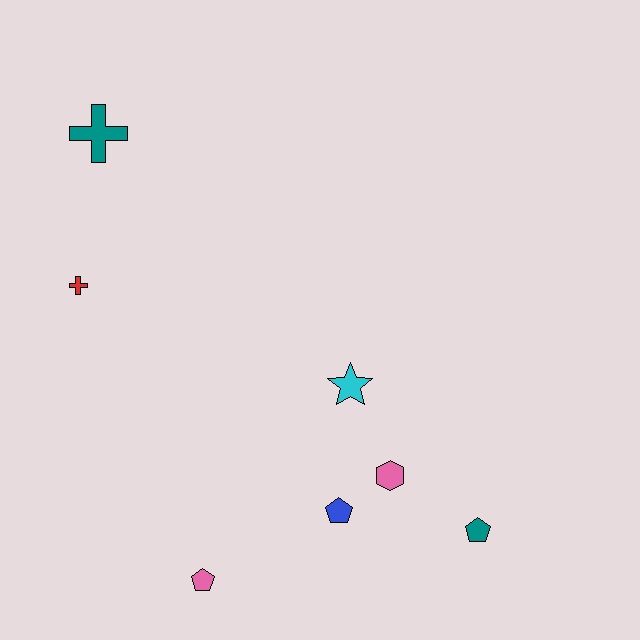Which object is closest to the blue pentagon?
The pink hexagon is closest to the blue pentagon.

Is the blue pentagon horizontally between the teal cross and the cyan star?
Yes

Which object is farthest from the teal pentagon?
The teal cross is farthest from the teal pentagon.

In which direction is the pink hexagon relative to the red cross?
The pink hexagon is to the right of the red cross.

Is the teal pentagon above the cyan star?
No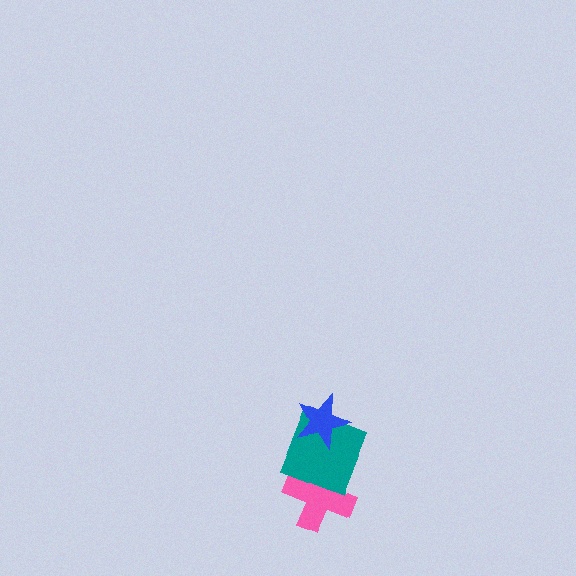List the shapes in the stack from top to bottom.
From top to bottom: the blue star, the teal square, the pink cross.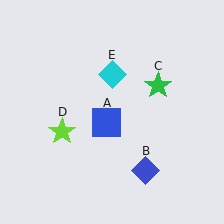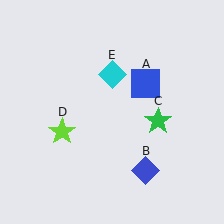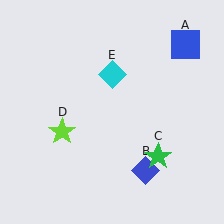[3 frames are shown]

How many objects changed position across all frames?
2 objects changed position: blue square (object A), green star (object C).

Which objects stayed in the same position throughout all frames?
Blue diamond (object B) and lime star (object D) and cyan diamond (object E) remained stationary.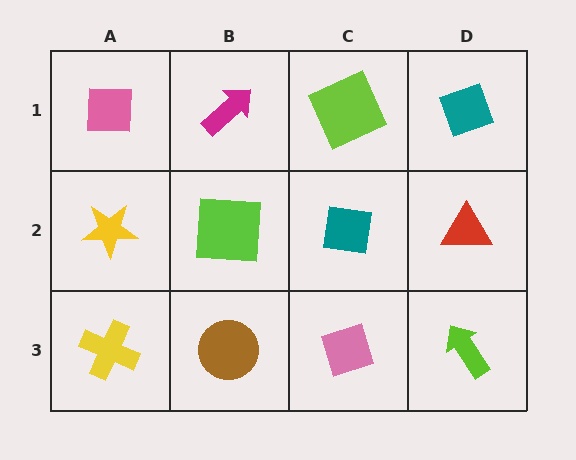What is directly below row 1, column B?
A lime square.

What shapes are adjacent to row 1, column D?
A red triangle (row 2, column D), a lime square (row 1, column C).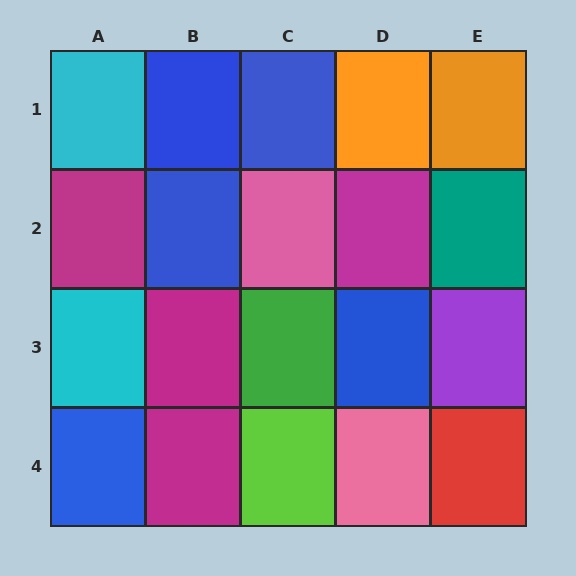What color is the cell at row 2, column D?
Magenta.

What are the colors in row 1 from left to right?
Cyan, blue, blue, orange, orange.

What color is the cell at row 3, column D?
Blue.